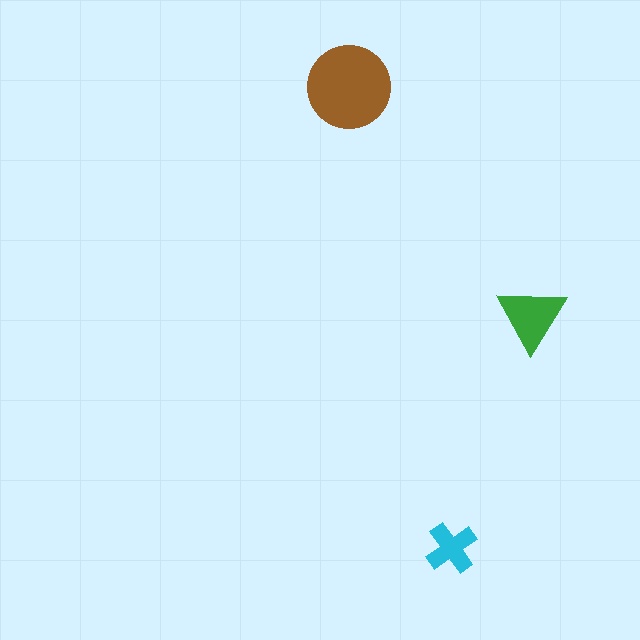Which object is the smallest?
The cyan cross.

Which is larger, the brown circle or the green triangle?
The brown circle.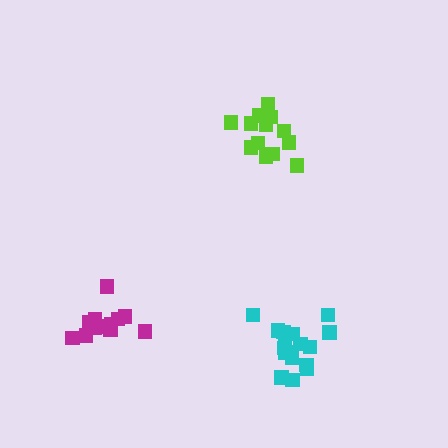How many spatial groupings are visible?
There are 3 spatial groupings.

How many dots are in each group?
Group 1: 13 dots, Group 2: 13 dots, Group 3: 16 dots (42 total).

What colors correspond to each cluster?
The clusters are colored: magenta, lime, cyan.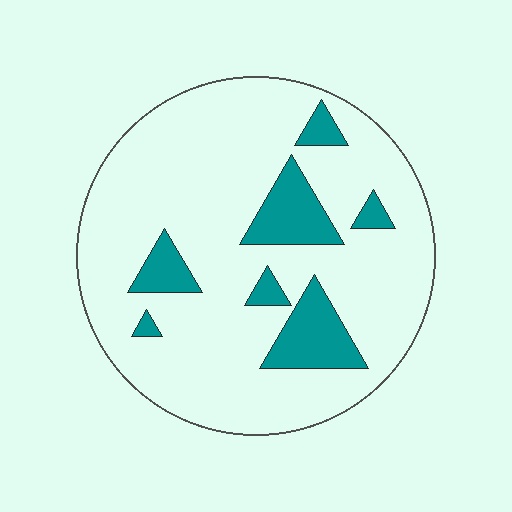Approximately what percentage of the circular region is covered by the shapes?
Approximately 15%.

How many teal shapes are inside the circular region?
7.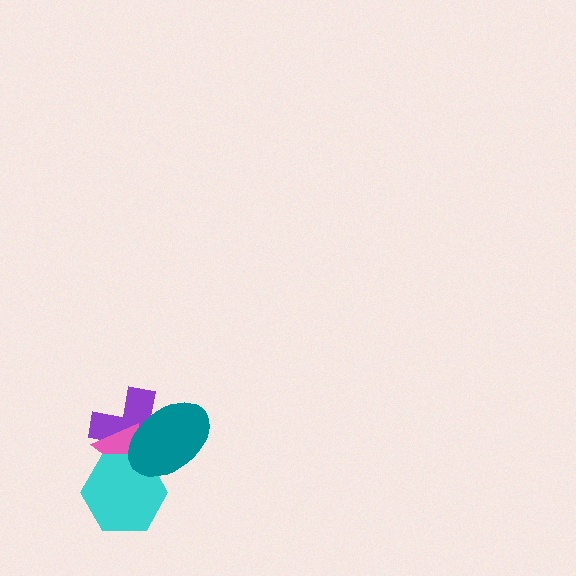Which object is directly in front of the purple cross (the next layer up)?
The pink triangle is directly in front of the purple cross.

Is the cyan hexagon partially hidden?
Yes, it is partially covered by another shape.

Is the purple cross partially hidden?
Yes, it is partially covered by another shape.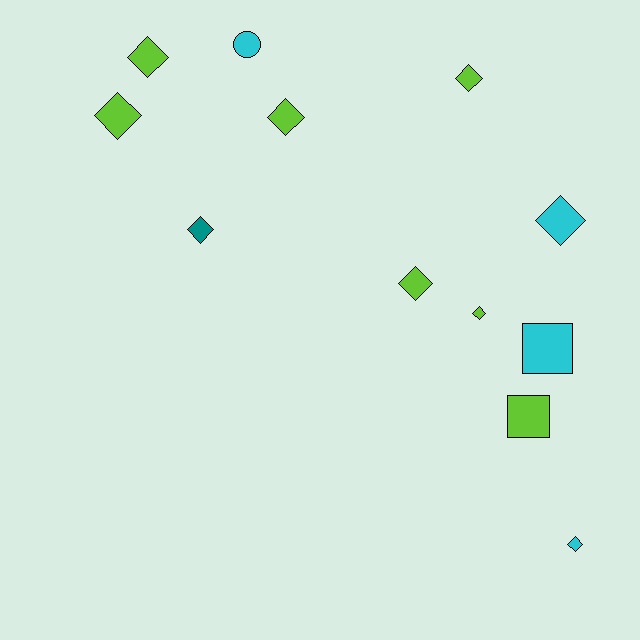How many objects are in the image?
There are 12 objects.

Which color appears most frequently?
Lime, with 7 objects.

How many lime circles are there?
There are no lime circles.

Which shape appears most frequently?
Diamond, with 9 objects.